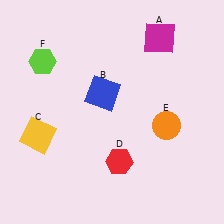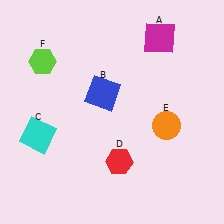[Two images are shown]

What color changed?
The square (C) changed from yellow in Image 1 to cyan in Image 2.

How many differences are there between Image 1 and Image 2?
There is 1 difference between the two images.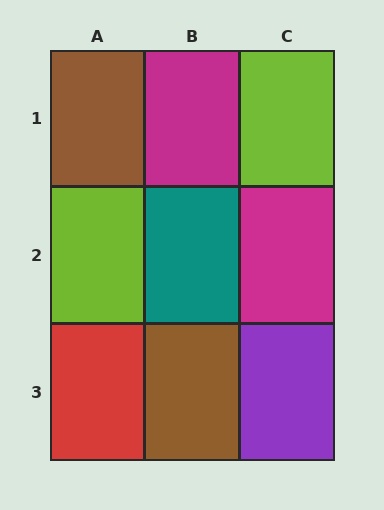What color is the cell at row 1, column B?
Magenta.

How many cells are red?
1 cell is red.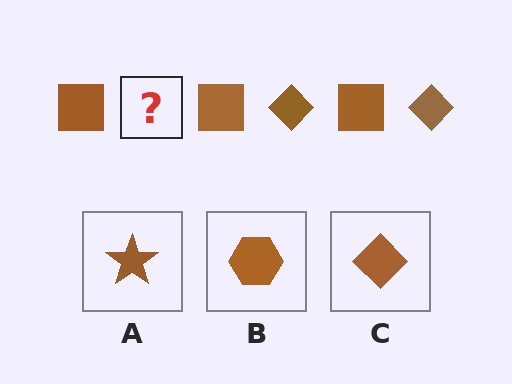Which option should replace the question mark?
Option C.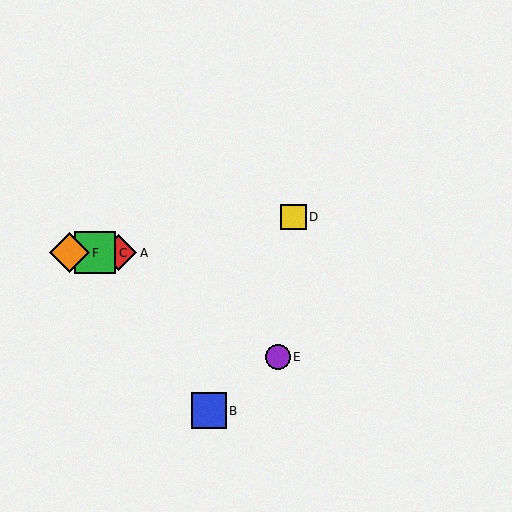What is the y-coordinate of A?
Object A is at y≈253.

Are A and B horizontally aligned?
No, A is at y≈253 and B is at y≈411.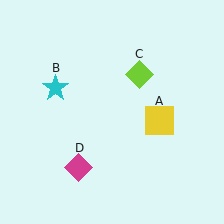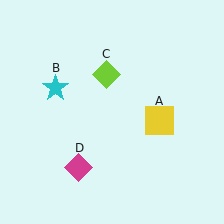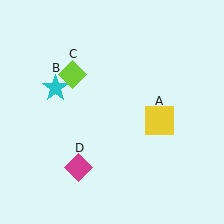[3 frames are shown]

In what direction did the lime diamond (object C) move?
The lime diamond (object C) moved left.